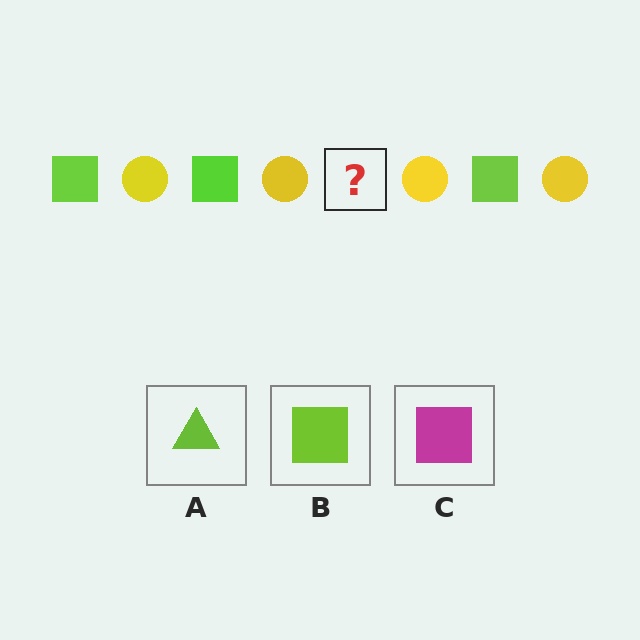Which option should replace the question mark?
Option B.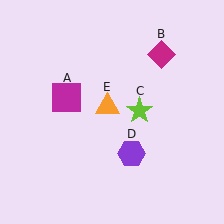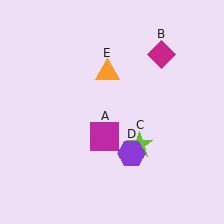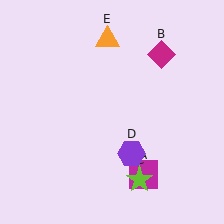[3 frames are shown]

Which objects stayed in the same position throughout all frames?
Magenta diamond (object B) and purple hexagon (object D) remained stationary.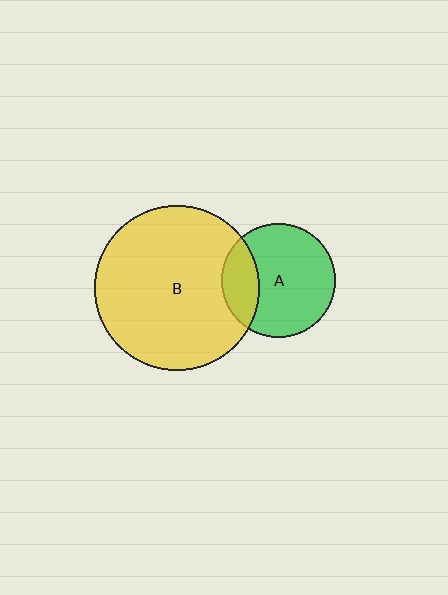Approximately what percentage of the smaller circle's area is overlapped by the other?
Approximately 25%.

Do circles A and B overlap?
Yes.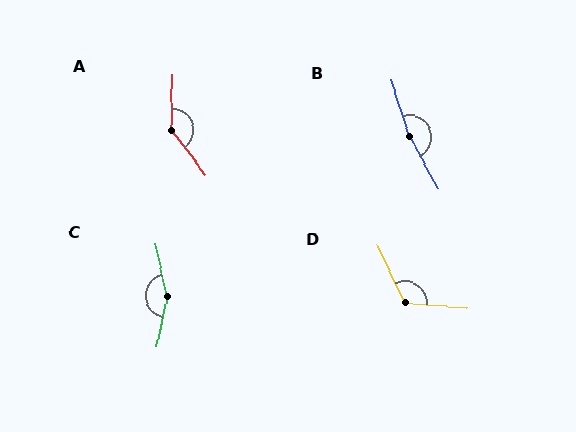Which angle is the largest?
B, at approximately 170 degrees.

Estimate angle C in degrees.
Approximately 155 degrees.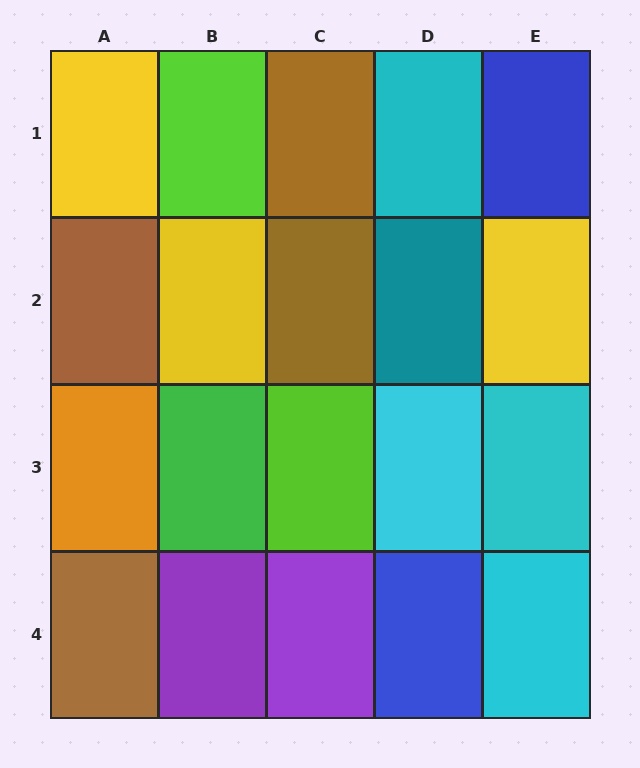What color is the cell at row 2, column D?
Teal.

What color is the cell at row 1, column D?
Cyan.